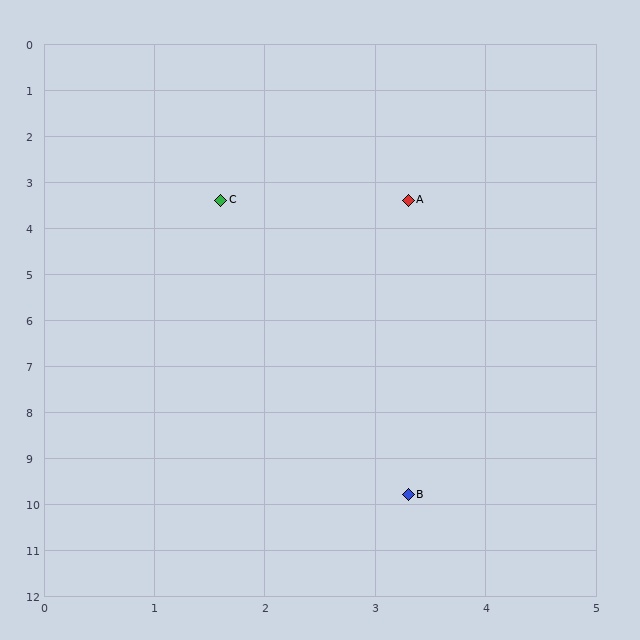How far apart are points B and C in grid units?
Points B and C are about 6.6 grid units apart.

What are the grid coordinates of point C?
Point C is at approximately (1.6, 3.4).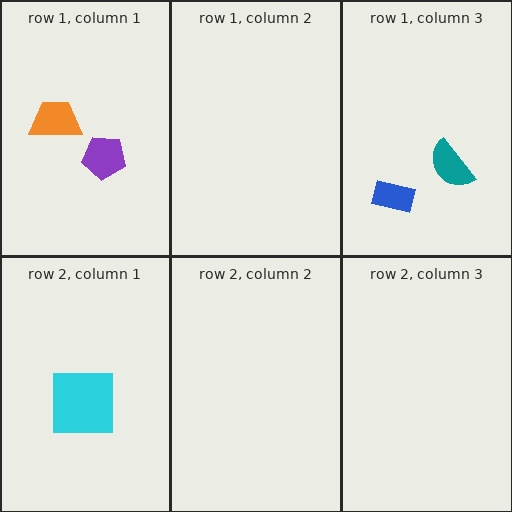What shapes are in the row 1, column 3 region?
The teal semicircle, the blue rectangle.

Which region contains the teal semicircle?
The row 1, column 3 region.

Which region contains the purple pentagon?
The row 1, column 1 region.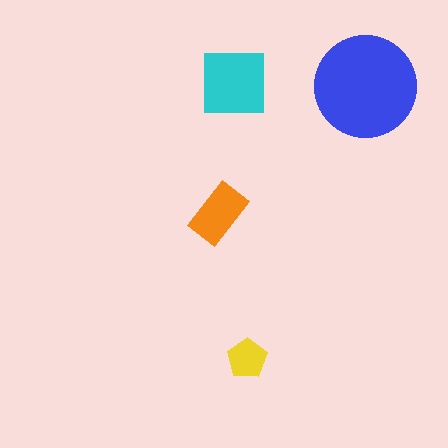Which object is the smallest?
The yellow pentagon.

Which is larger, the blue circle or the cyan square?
The blue circle.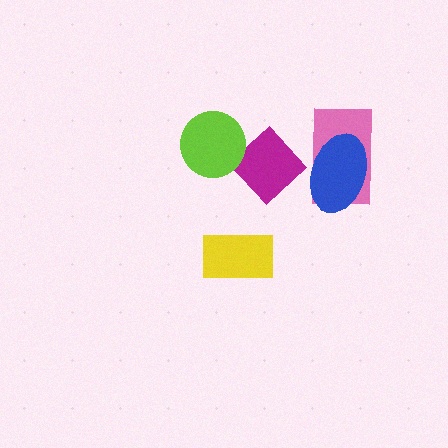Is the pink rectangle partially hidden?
Yes, it is partially covered by another shape.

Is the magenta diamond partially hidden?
No, no other shape covers it.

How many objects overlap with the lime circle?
0 objects overlap with the lime circle.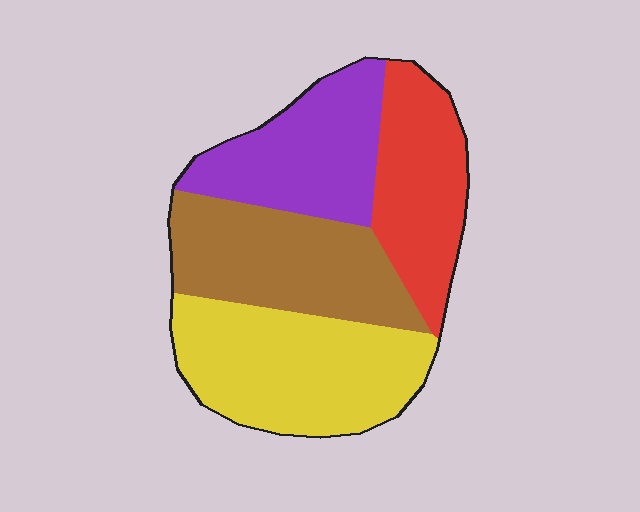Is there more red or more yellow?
Yellow.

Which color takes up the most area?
Yellow, at roughly 30%.